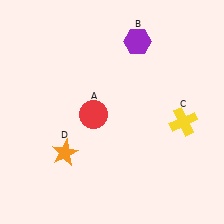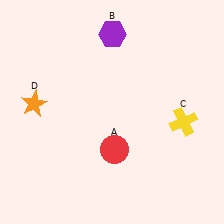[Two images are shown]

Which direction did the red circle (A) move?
The red circle (A) moved down.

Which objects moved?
The objects that moved are: the red circle (A), the purple hexagon (B), the orange star (D).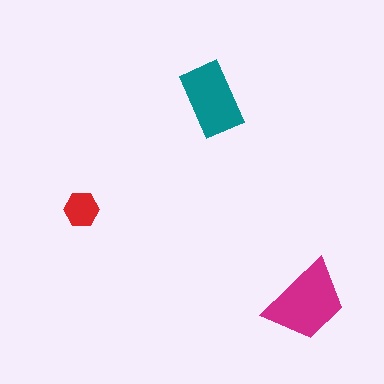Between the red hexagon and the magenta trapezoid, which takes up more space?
The magenta trapezoid.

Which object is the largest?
The magenta trapezoid.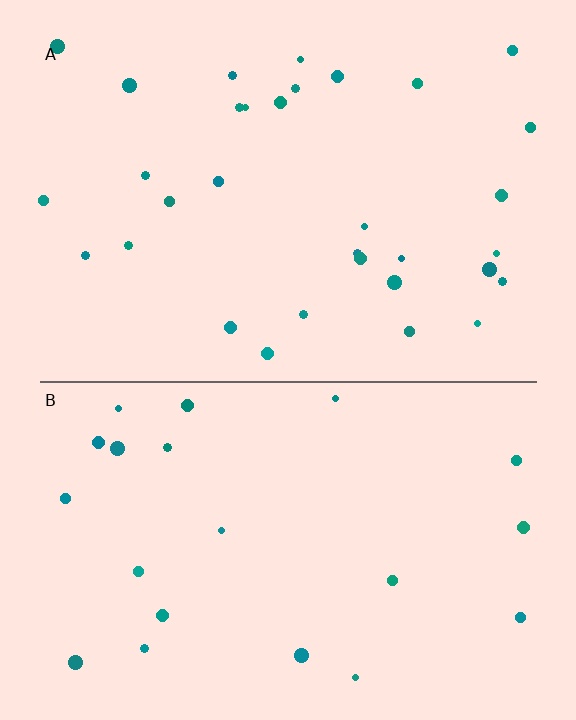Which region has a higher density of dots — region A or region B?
A (the top).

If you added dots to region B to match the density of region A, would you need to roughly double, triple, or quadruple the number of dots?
Approximately double.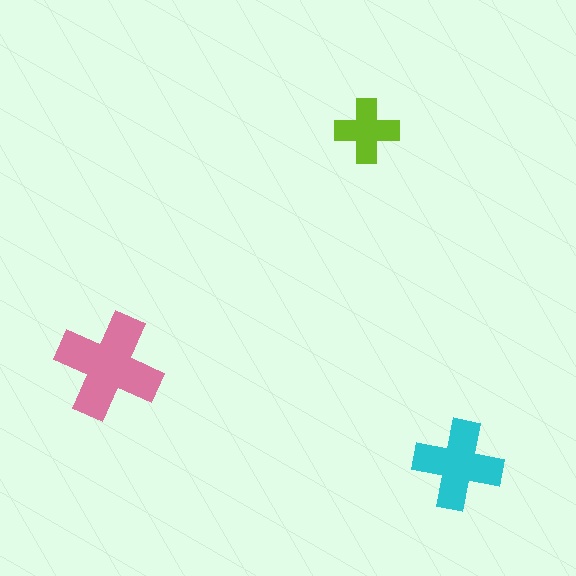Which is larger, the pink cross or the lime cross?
The pink one.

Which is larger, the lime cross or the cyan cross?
The cyan one.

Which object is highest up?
The lime cross is topmost.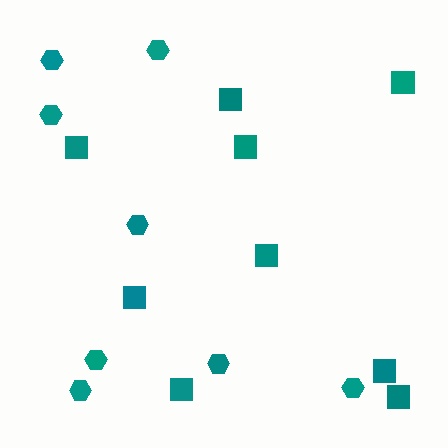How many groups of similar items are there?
There are 2 groups: one group of hexagons (8) and one group of squares (9).